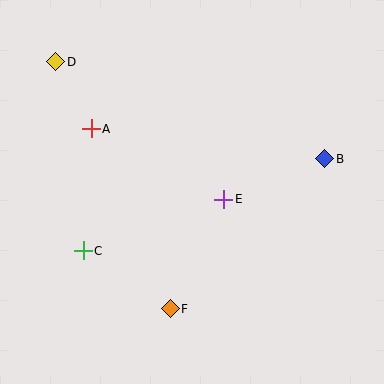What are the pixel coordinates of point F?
Point F is at (170, 309).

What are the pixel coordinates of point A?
Point A is at (91, 129).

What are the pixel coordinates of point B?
Point B is at (325, 159).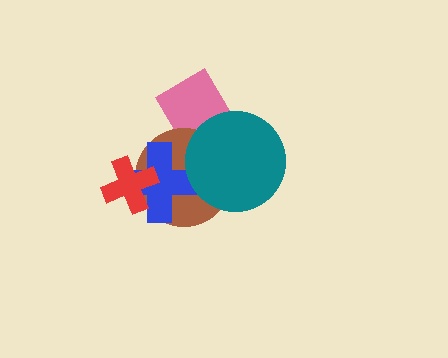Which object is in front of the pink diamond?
The teal circle is in front of the pink diamond.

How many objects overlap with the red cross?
2 objects overlap with the red cross.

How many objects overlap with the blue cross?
3 objects overlap with the blue cross.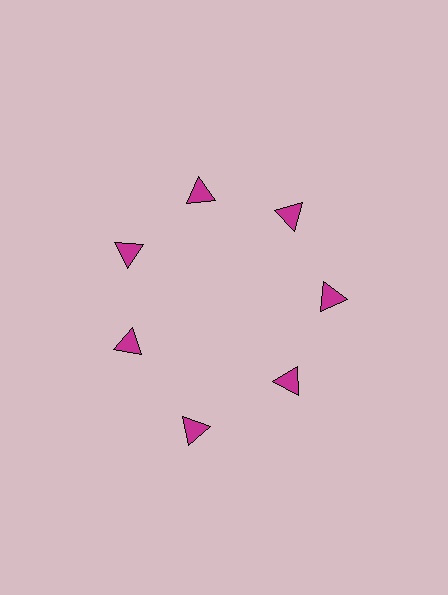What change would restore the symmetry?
The symmetry would be restored by moving it inward, back onto the ring so that all 7 triangles sit at equal angles and equal distance from the center.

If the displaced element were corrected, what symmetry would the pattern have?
It would have 7-fold rotational symmetry — the pattern would map onto itself every 51 degrees.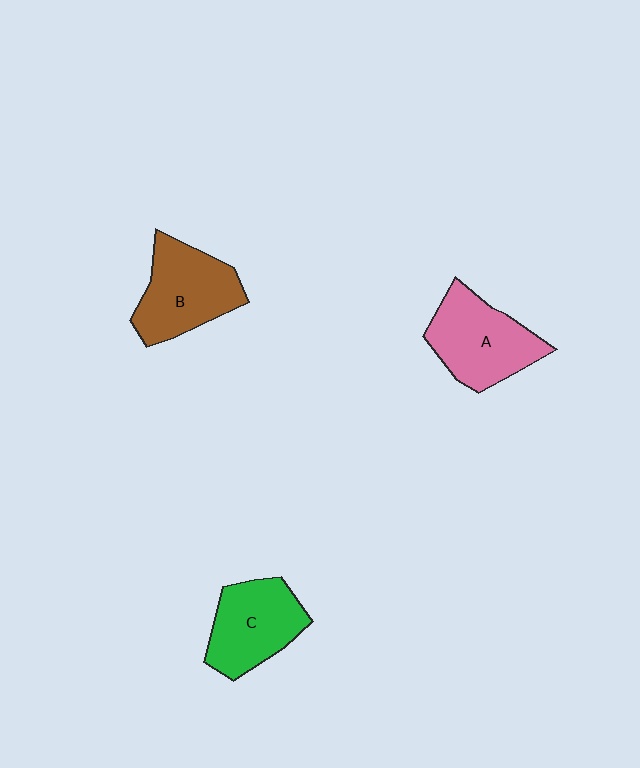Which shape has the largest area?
Shape A (pink).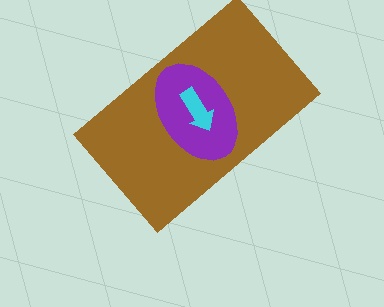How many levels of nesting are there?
3.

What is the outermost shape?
The brown rectangle.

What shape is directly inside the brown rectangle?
The purple ellipse.